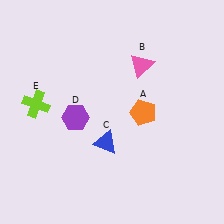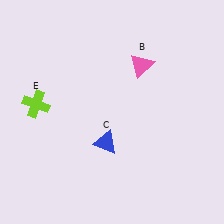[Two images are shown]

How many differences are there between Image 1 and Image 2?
There are 2 differences between the two images.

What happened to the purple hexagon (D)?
The purple hexagon (D) was removed in Image 2. It was in the bottom-left area of Image 1.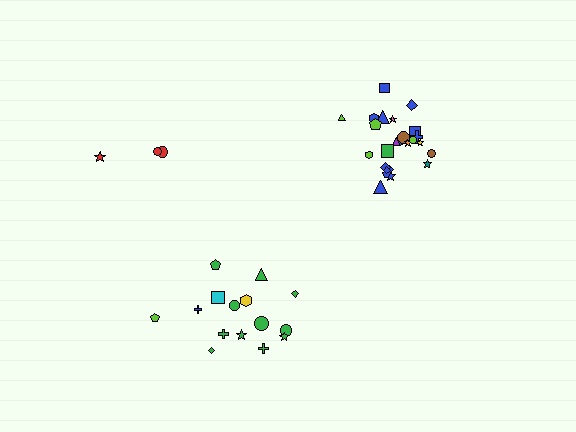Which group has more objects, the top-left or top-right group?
The top-right group.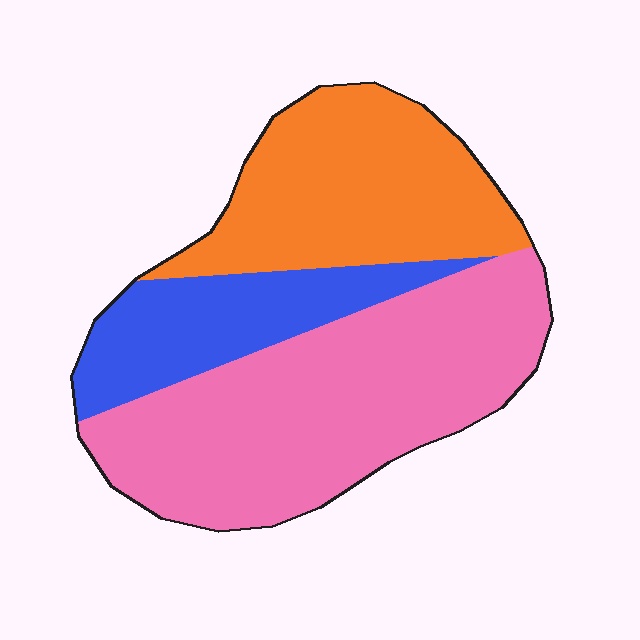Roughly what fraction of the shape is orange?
Orange takes up about one third (1/3) of the shape.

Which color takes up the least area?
Blue, at roughly 20%.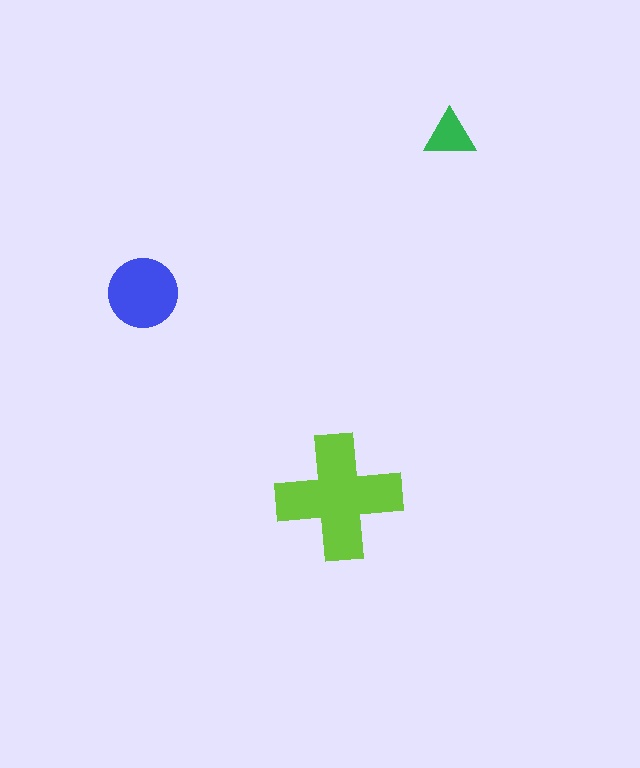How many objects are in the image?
There are 3 objects in the image.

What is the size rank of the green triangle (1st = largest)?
3rd.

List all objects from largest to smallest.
The lime cross, the blue circle, the green triangle.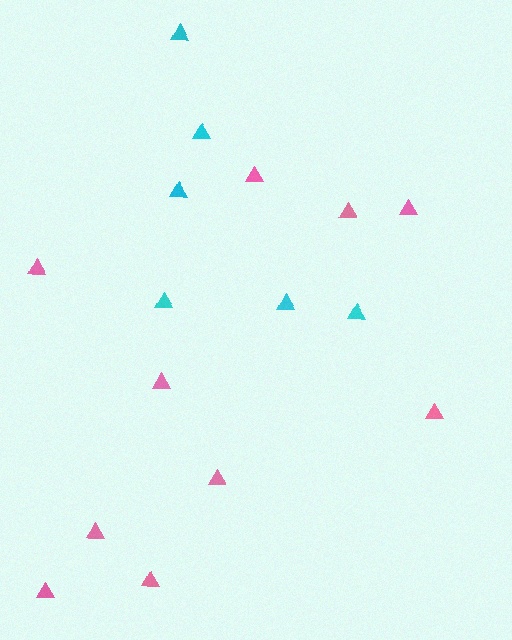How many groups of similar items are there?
There are 2 groups: one group of cyan triangles (6) and one group of pink triangles (10).